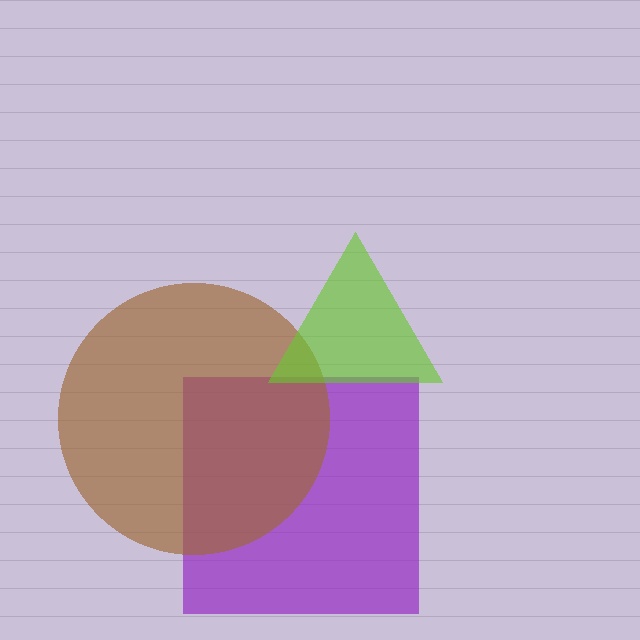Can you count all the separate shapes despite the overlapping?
Yes, there are 3 separate shapes.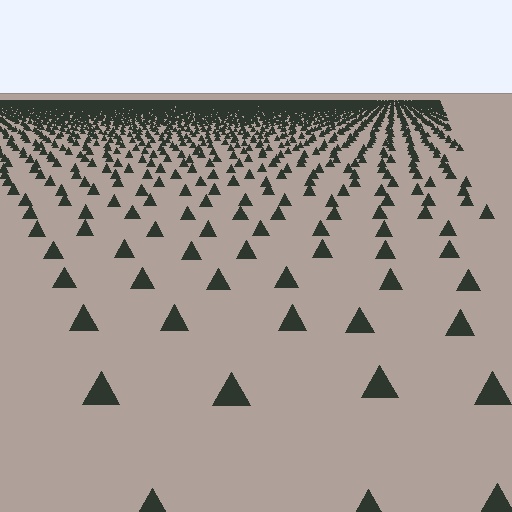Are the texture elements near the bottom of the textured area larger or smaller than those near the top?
Larger. Near the bottom, elements are closer to the viewer and appear at a bigger on-screen size.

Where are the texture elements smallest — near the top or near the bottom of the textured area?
Near the top.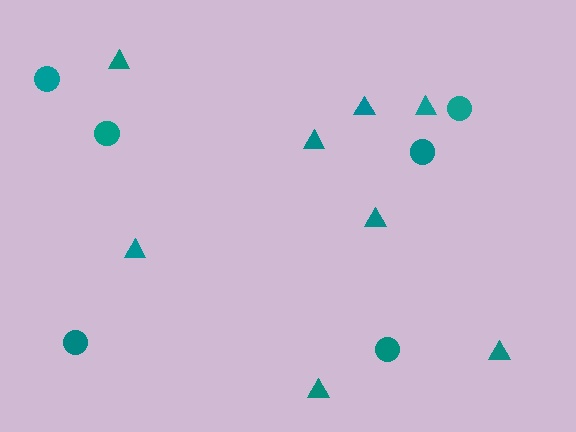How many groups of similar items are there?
There are 2 groups: one group of circles (6) and one group of triangles (8).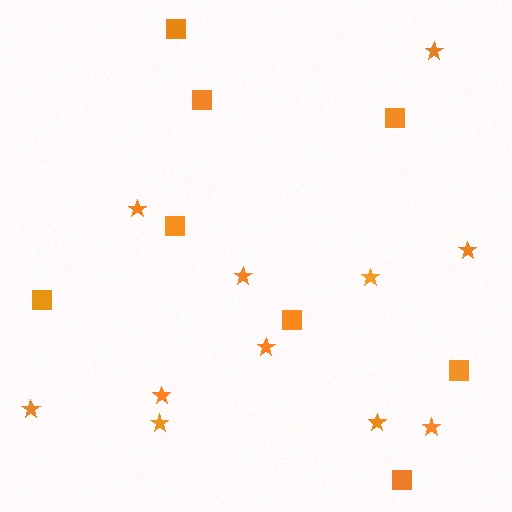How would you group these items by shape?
There are 2 groups: one group of squares (8) and one group of stars (11).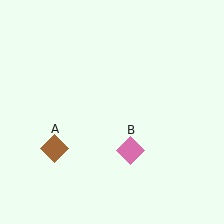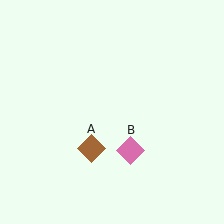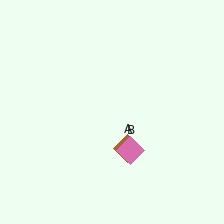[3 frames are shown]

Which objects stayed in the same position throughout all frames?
Pink diamond (object B) remained stationary.